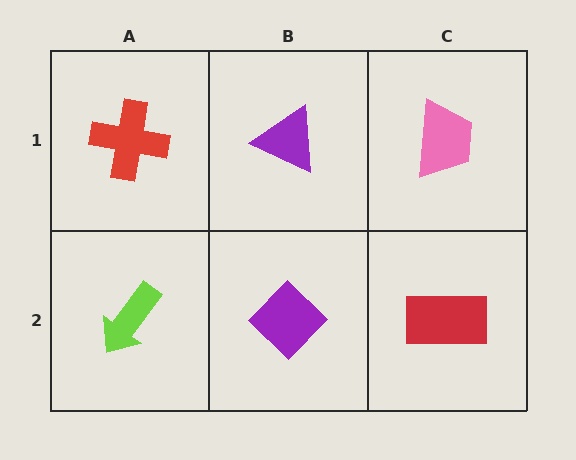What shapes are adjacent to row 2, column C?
A pink trapezoid (row 1, column C), a purple diamond (row 2, column B).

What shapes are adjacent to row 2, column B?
A purple triangle (row 1, column B), a lime arrow (row 2, column A), a red rectangle (row 2, column C).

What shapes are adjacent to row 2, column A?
A red cross (row 1, column A), a purple diamond (row 2, column B).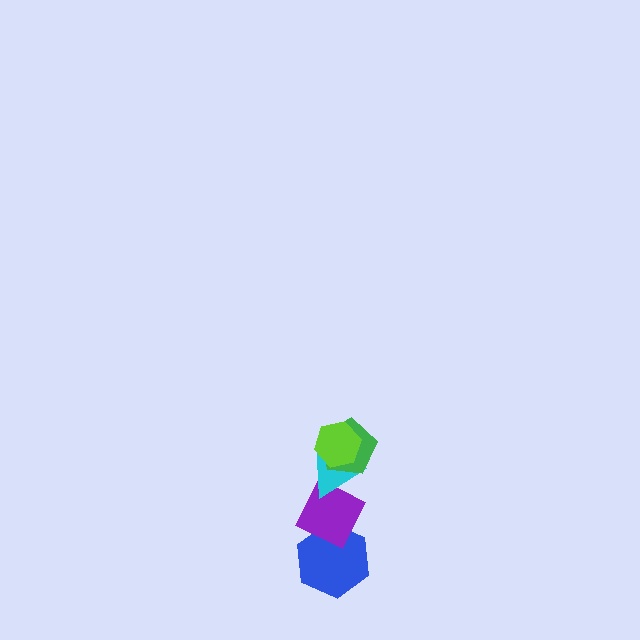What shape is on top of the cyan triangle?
The green pentagon is on top of the cyan triangle.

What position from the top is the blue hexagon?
The blue hexagon is 5th from the top.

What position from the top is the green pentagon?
The green pentagon is 2nd from the top.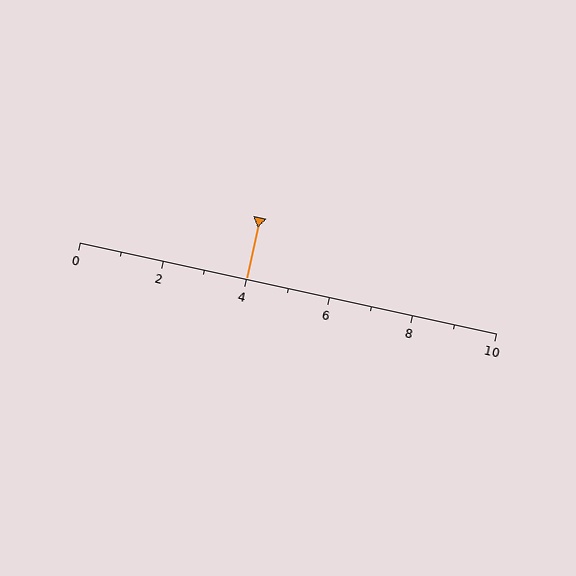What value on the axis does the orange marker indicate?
The marker indicates approximately 4.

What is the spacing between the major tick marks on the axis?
The major ticks are spaced 2 apart.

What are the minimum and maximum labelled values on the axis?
The axis runs from 0 to 10.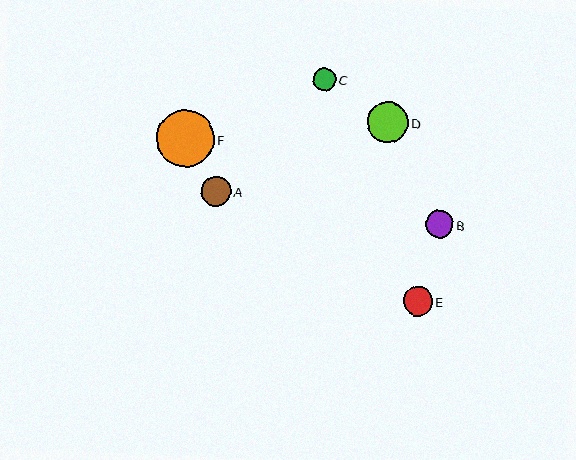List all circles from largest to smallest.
From largest to smallest: F, D, A, E, B, C.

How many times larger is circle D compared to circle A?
Circle D is approximately 1.4 times the size of circle A.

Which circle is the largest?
Circle F is the largest with a size of approximately 58 pixels.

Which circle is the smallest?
Circle C is the smallest with a size of approximately 22 pixels.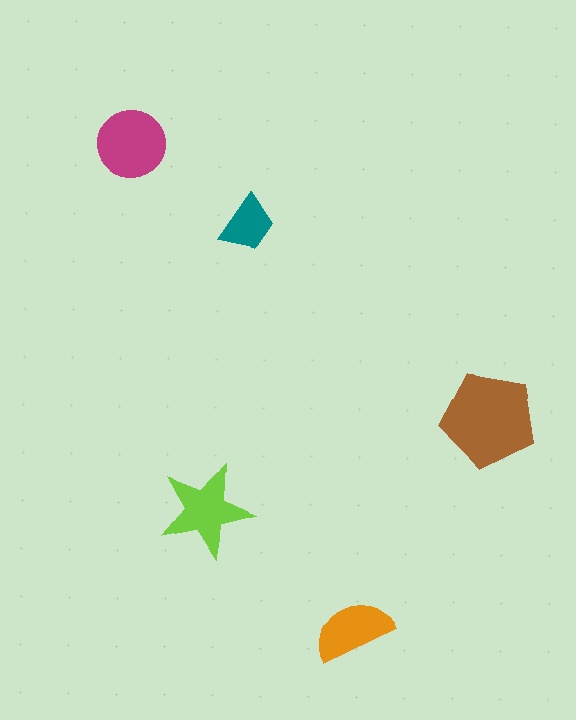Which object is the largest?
The brown pentagon.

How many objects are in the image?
There are 5 objects in the image.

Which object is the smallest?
The teal trapezoid.